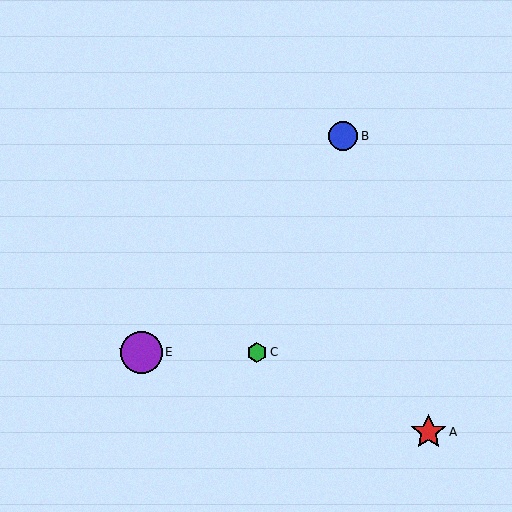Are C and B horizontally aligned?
No, C is at y≈352 and B is at y≈136.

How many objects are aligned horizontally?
3 objects (C, D, E) are aligned horizontally.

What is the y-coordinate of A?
Object A is at y≈432.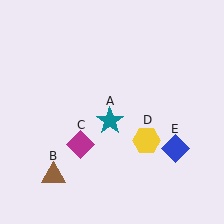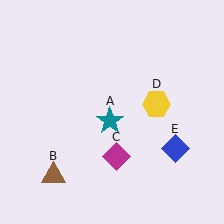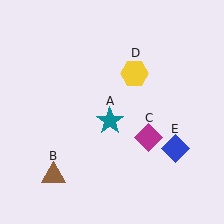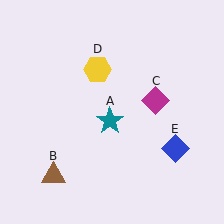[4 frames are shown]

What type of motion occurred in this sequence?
The magenta diamond (object C), yellow hexagon (object D) rotated counterclockwise around the center of the scene.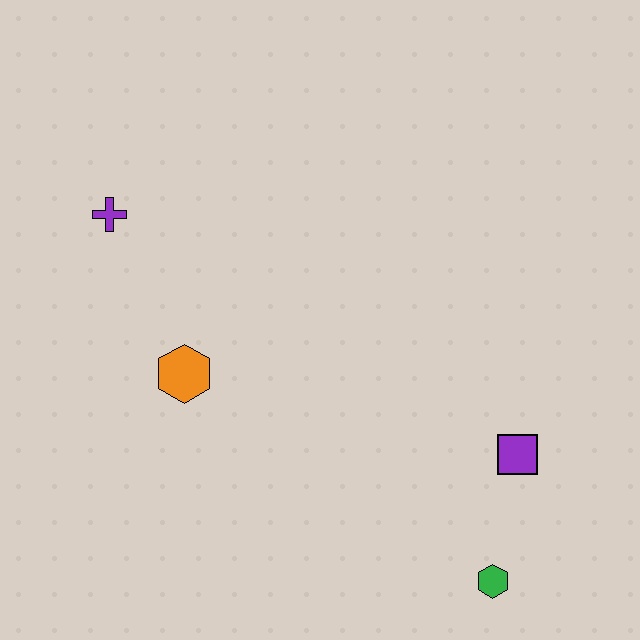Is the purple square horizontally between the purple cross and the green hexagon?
No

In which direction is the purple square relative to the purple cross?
The purple square is to the right of the purple cross.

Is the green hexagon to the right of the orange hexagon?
Yes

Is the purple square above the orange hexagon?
No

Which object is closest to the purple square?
The green hexagon is closest to the purple square.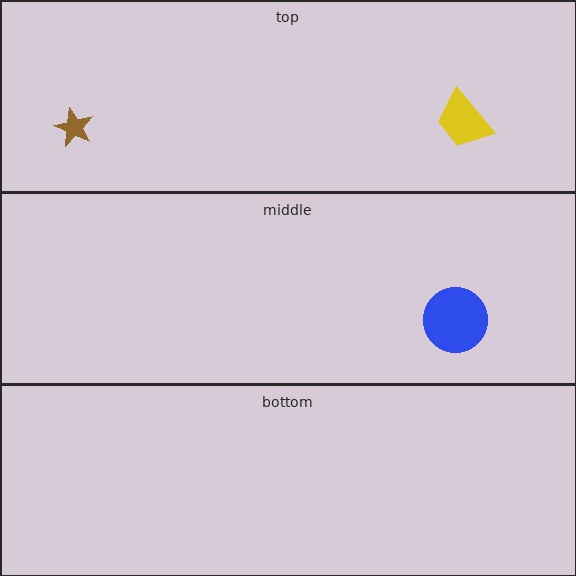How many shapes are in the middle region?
1.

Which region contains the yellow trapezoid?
The top region.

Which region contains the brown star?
The top region.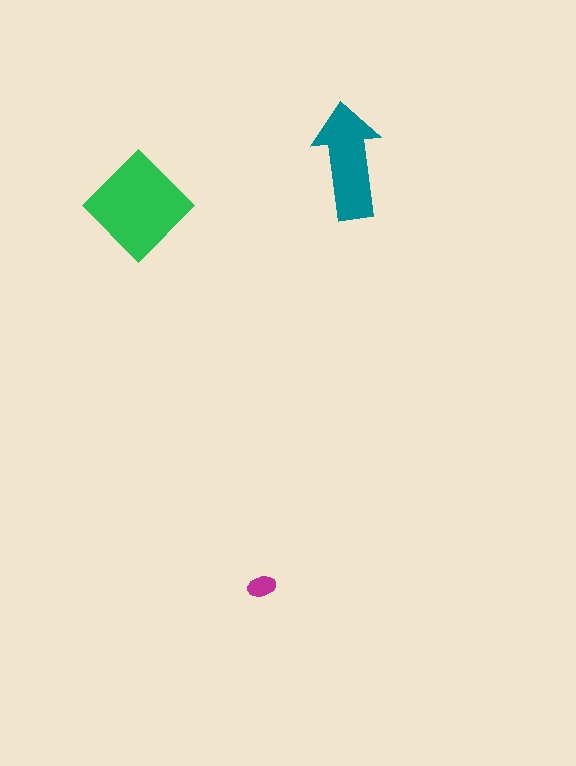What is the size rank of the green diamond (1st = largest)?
1st.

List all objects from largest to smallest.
The green diamond, the teal arrow, the magenta ellipse.